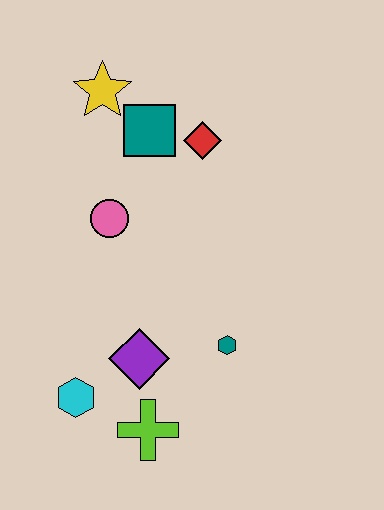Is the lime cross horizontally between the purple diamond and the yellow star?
No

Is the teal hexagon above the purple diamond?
Yes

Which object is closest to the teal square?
The red diamond is closest to the teal square.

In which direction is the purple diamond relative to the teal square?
The purple diamond is below the teal square.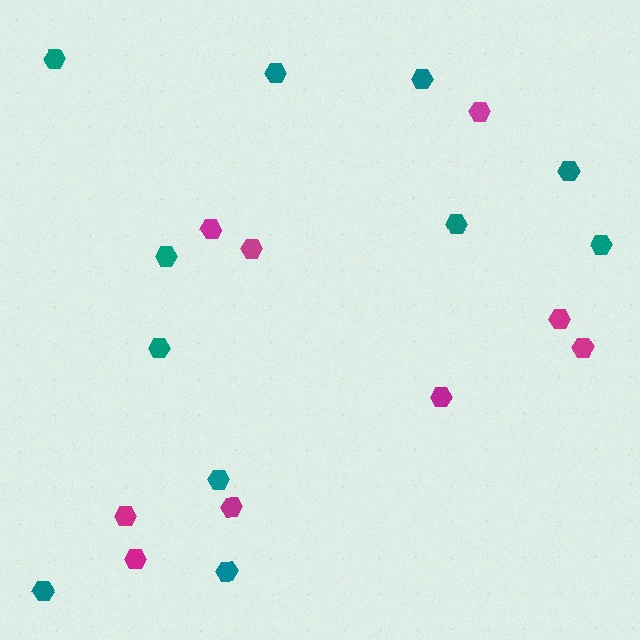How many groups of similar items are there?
There are 2 groups: one group of teal hexagons (11) and one group of magenta hexagons (9).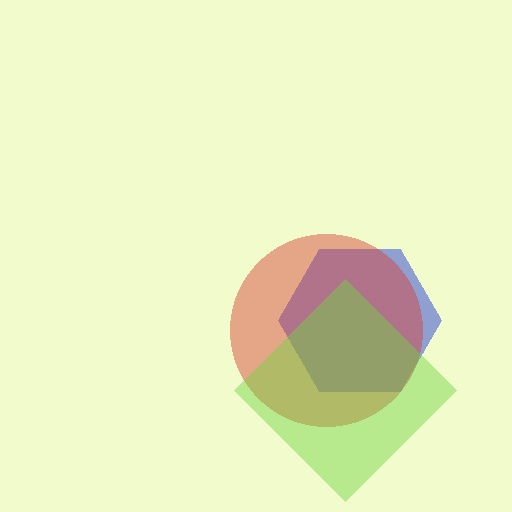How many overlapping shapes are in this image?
There are 3 overlapping shapes in the image.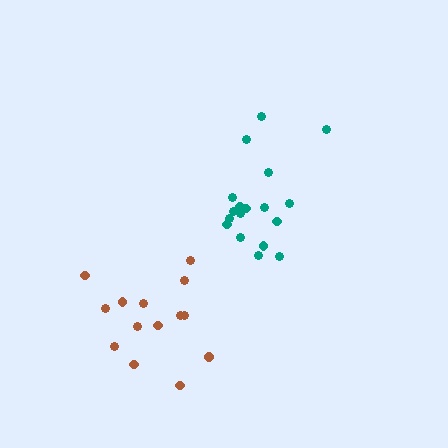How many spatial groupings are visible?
There are 2 spatial groupings.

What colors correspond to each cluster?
The clusters are colored: brown, teal.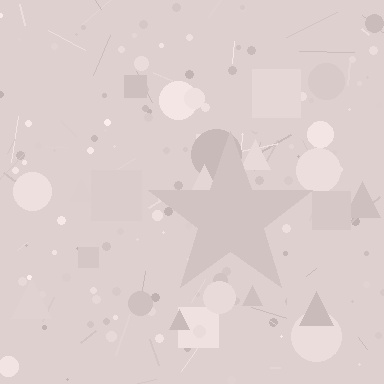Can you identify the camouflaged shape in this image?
The camouflaged shape is a star.